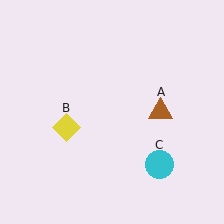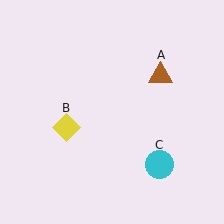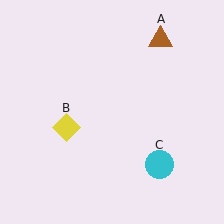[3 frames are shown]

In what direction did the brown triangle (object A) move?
The brown triangle (object A) moved up.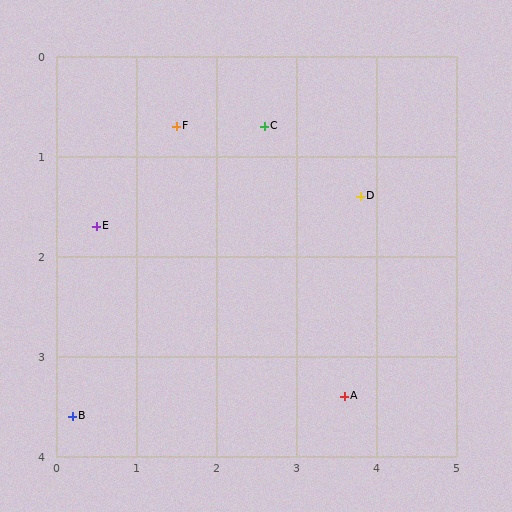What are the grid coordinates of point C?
Point C is at approximately (2.6, 0.7).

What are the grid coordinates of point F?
Point F is at approximately (1.5, 0.7).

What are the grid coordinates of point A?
Point A is at approximately (3.6, 3.4).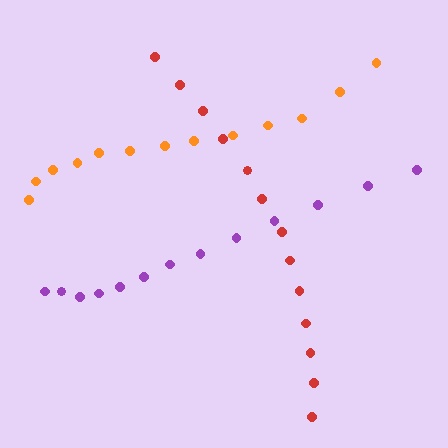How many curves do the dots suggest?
There are 3 distinct paths.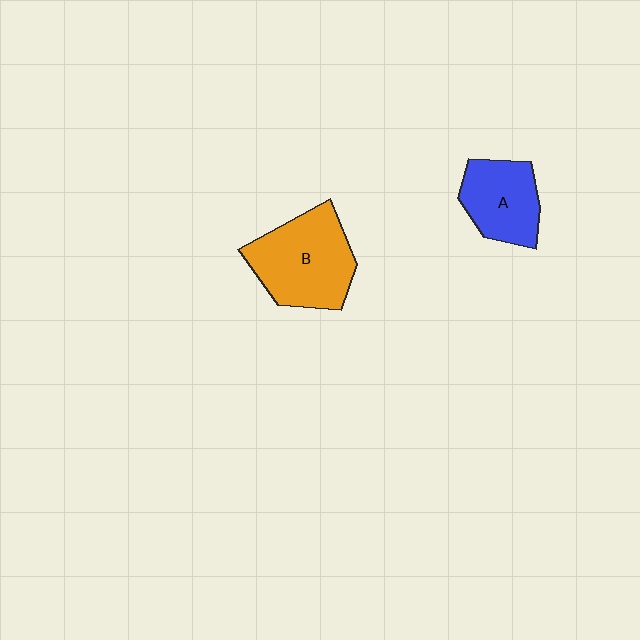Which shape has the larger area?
Shape B (orange).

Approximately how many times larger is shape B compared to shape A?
Approximately 1.4 times.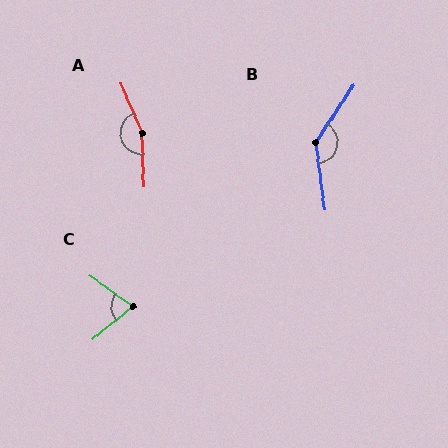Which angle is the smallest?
C, at approximately 74 degrees.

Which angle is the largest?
A, at approximately 159 degrees.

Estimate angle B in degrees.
Approximately 139 degrees.